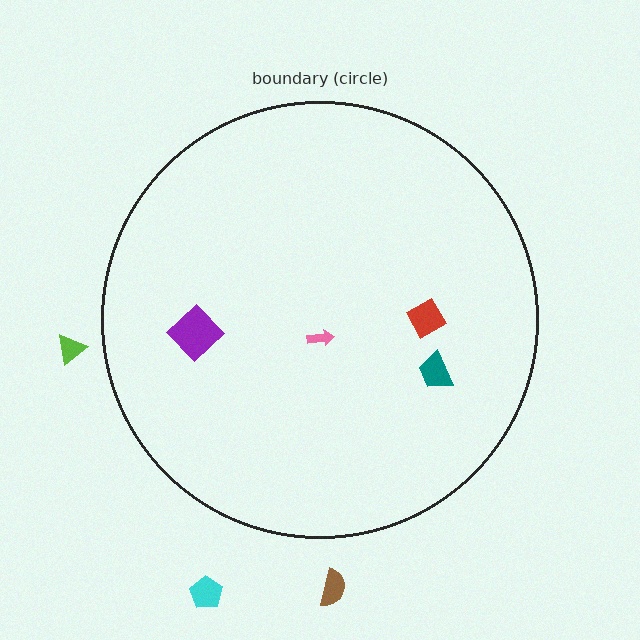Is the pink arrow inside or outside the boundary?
Inside.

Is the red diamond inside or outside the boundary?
Inside.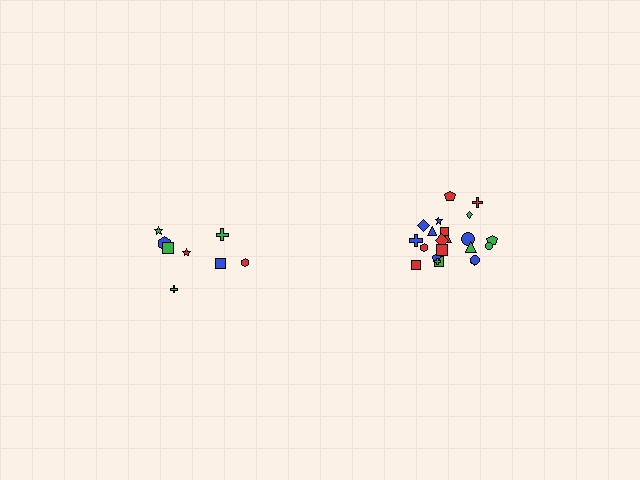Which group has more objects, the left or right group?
The right group.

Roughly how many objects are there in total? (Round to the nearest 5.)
Roughly 30 objects in total.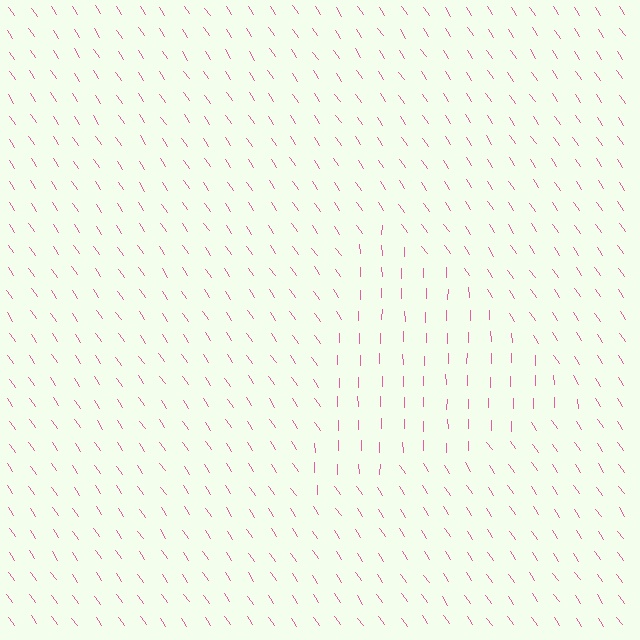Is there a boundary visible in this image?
Yes, there is a texture boundary formed by a change in line orientation.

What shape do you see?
I see a triangle.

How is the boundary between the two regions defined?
The boundary is defined purely by a change in line orientation (approximately 34 degrees difference). All lines are the same color and thickness.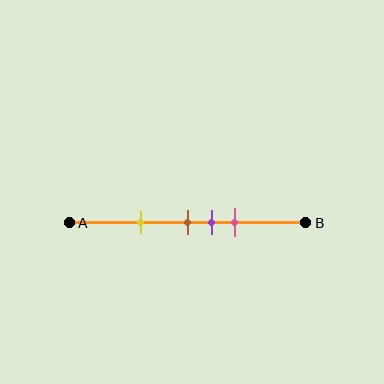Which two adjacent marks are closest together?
The brown and purple marks are the closest adjacent pair.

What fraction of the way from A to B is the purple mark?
The purple mark is approximately 60% (0.6) of the way from A to B.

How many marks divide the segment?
There are 4 marks dividing the segment.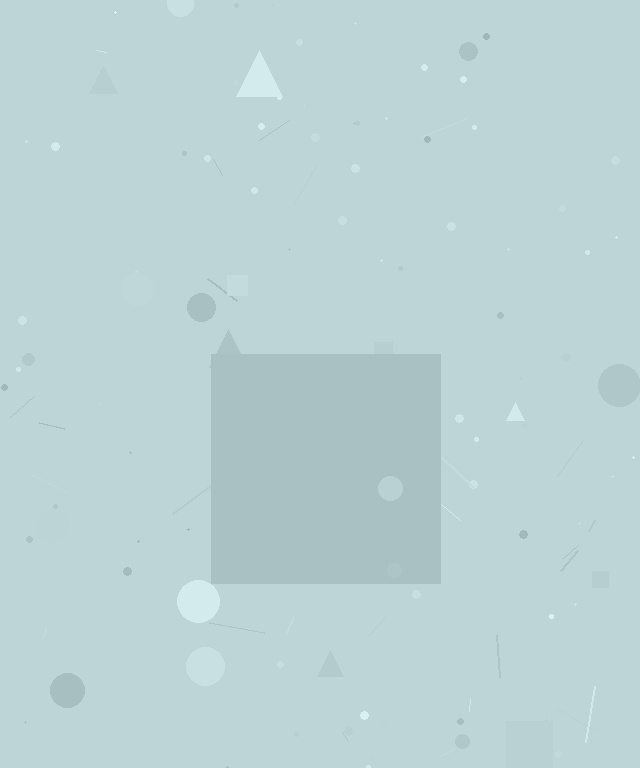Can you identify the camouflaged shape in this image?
The camouflaged shape is a square.